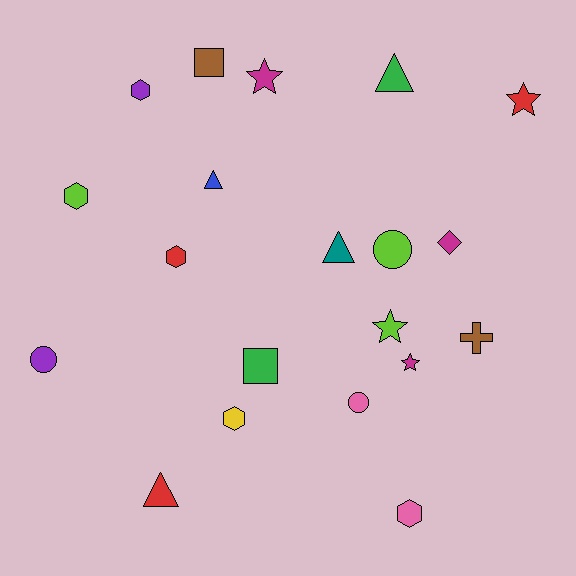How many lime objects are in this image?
There are 3 lime objects.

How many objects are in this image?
There are 20 objects.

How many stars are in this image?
There are 4 stars.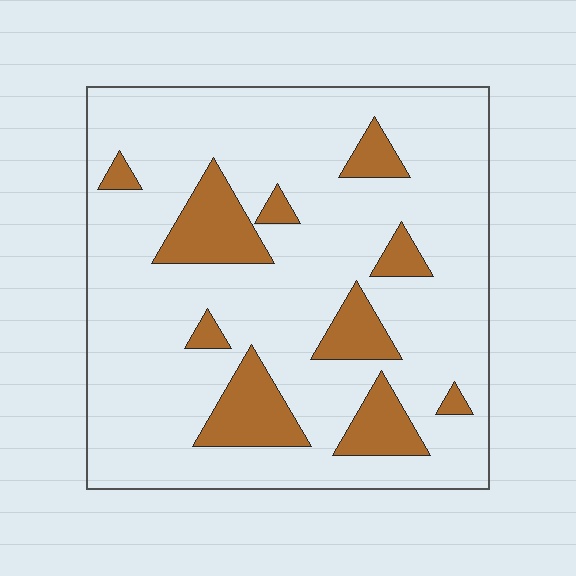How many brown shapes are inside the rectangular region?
10.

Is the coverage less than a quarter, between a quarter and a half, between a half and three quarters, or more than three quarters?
Less than a quarter.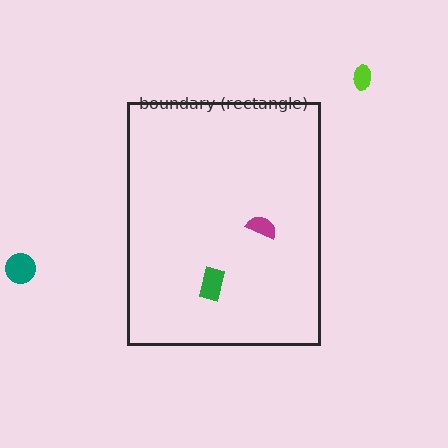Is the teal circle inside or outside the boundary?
Outside.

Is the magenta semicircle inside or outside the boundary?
Inside.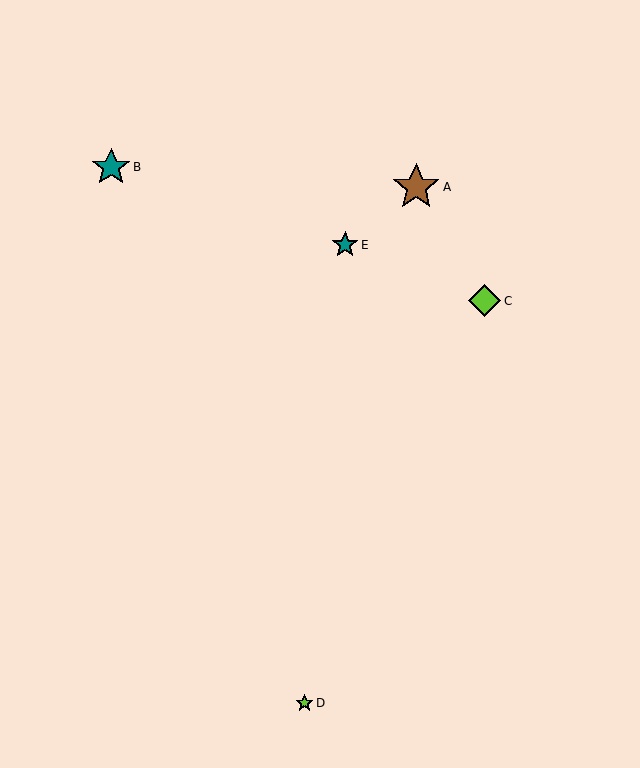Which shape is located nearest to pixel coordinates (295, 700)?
The lime star (labeled D) at (304, 703) is nearest to that location.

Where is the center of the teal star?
The center of the teal star is at (111, 167).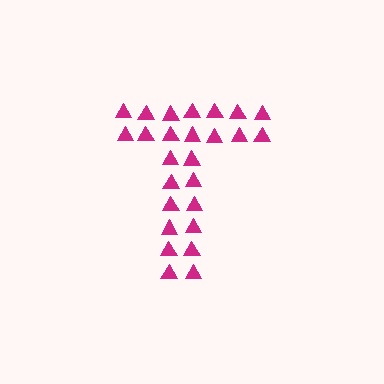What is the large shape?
The large shape is the letter T.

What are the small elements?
The small elements are triangles.